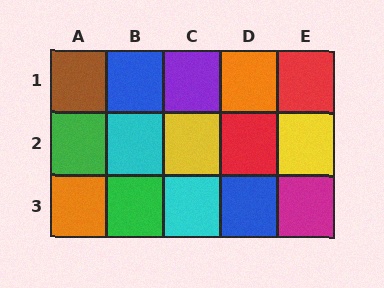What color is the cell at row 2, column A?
Green.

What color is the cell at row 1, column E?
Red.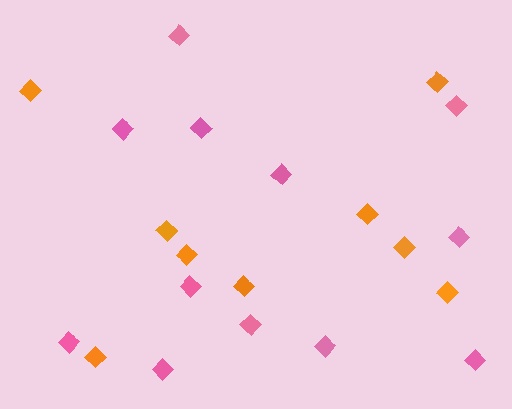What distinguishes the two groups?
There are 2 groups: one group of orange diamonds (9) and one group of pink diamonds (12).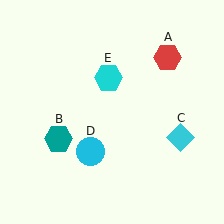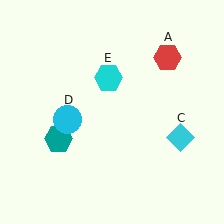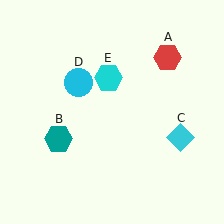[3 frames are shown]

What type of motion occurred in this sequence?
The cyan circle (object D) rotated clockwise around the center of the scene.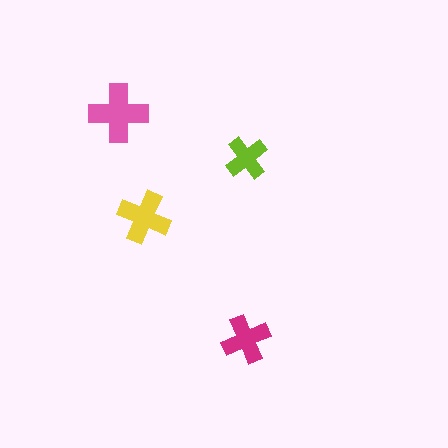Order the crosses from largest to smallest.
the pink one, the yellow one, the magenta one, the lime one.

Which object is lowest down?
The magenta cross is bottommost.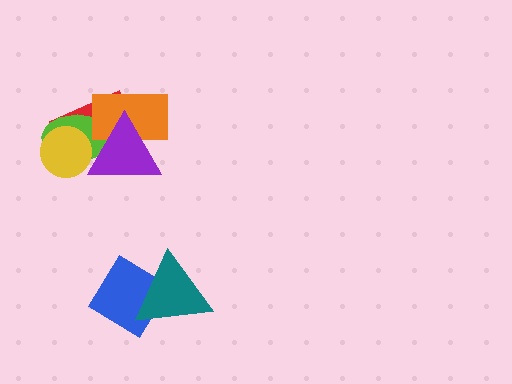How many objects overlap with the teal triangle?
1 object overlaps with the teal triangle.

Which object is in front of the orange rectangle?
The purple triangle is in front of the orange rectangle.